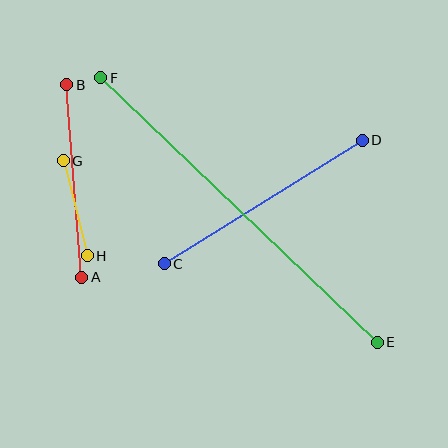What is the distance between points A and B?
The distance is approximately 193 pixels.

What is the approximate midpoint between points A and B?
The midpoint is at approximately (74, 181) pixels.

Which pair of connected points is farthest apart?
Points E and F are farthest apart.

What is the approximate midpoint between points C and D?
The midpoint is at approximately (263, 202) pixels.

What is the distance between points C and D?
The distance is approximately 233 pixels.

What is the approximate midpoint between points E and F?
The midpoint is at approximately (239, 210) pixels.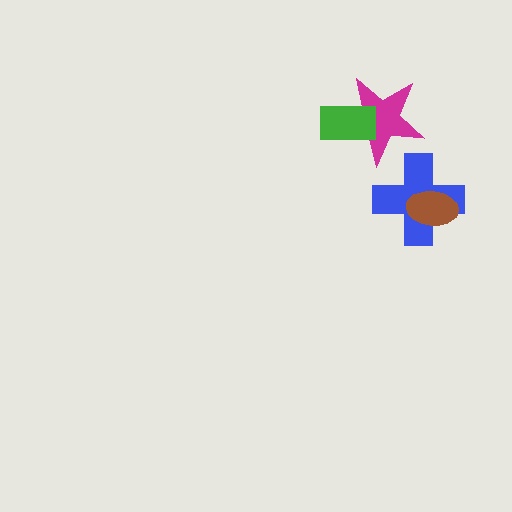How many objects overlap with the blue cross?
1 object overlaps with the blue cross.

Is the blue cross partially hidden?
Yes, it is partially covered by another shape.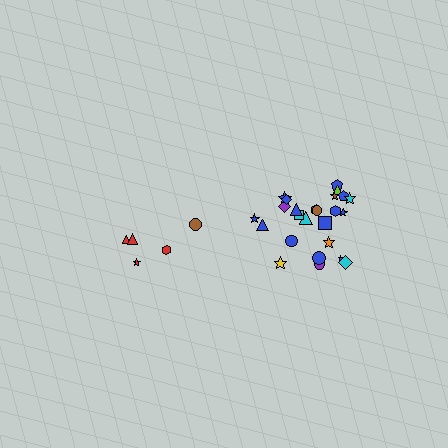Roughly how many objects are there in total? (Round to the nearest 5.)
Roughly 30 objects in total.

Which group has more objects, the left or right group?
The right group.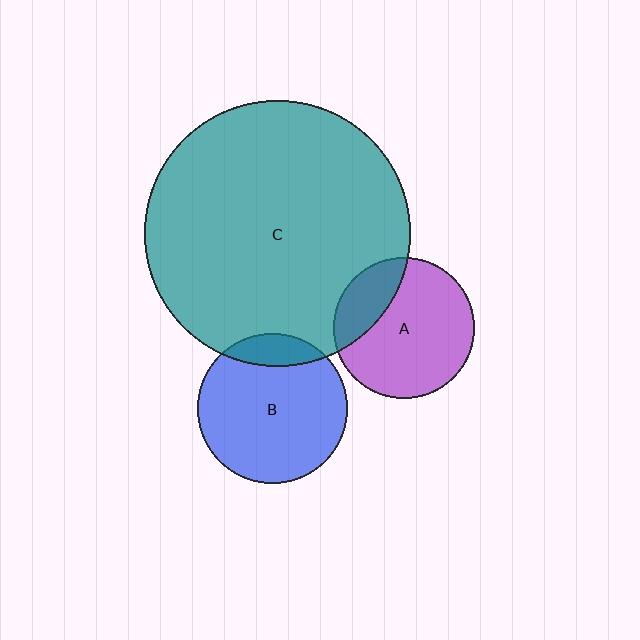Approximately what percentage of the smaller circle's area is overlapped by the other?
Approximately 25%.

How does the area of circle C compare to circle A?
Approximately 3.6 times.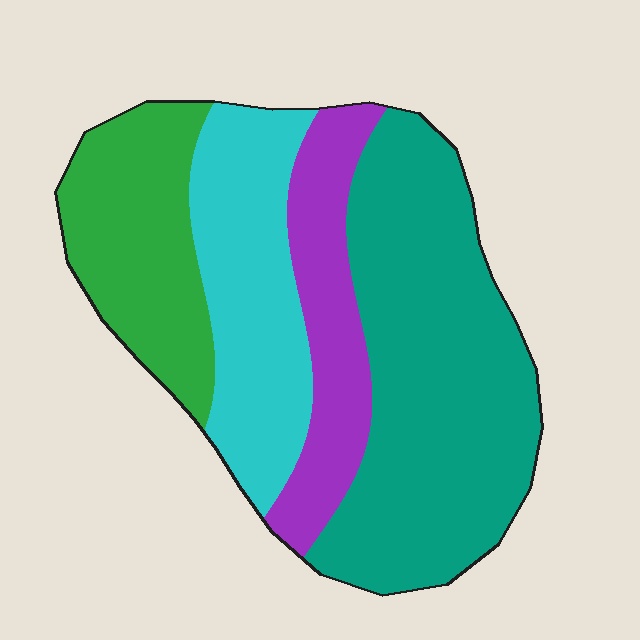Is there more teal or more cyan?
Teal.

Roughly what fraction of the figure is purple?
Purple takes up less than a sixth of the figure.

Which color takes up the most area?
Teal, at roughly 40%.